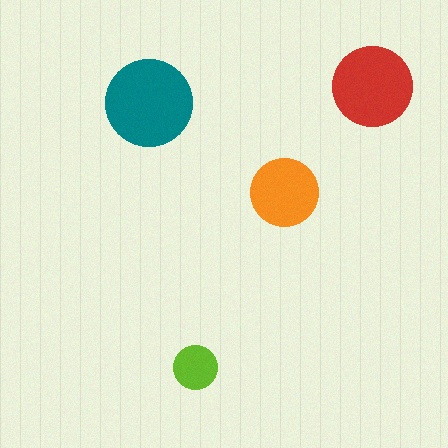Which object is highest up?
The red circle is topmost.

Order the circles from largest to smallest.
the teal one, the red one, the orange one, the lime one.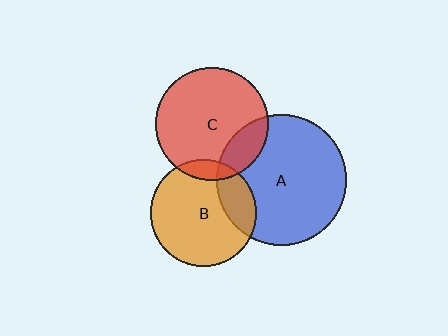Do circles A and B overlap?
Yes.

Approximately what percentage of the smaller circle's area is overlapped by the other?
Approximately 20%.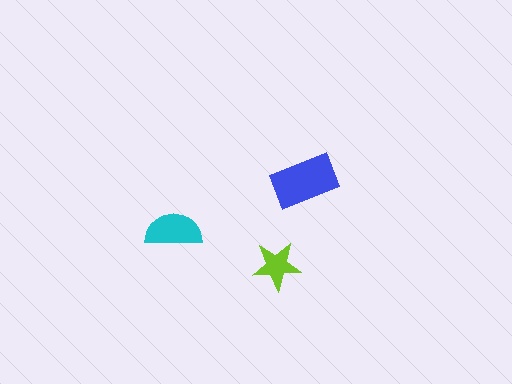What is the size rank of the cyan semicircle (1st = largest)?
2nd.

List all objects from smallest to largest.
The lime star, the cyan semicircle, the blue rectangle.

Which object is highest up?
The blue rectangle is topmost.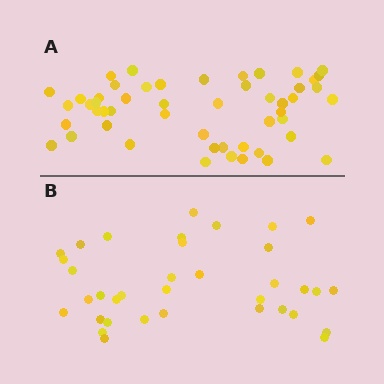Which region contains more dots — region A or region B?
Region A (the top region) has more dots.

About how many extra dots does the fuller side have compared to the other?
Region A has approximately 15 more dots than region B.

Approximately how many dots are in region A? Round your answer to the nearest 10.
About 50 dots. (The exact count is 51, which rounds to 50.)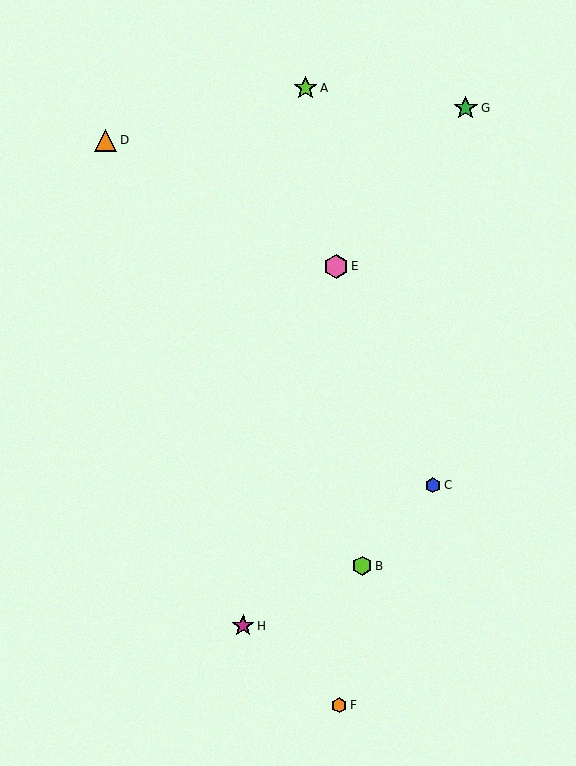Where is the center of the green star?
The center of the green star is at (466, 108).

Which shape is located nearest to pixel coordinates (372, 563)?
The lime hexagon (labeled B) at (362, 566) is nearest to that location.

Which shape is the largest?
The green star (labeled G) is the largest.